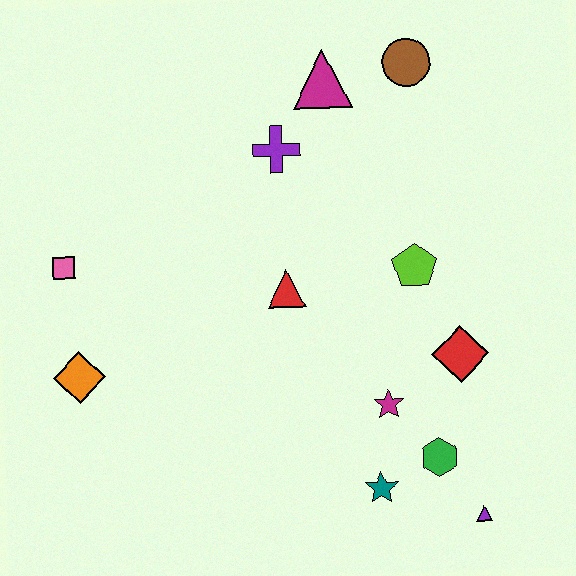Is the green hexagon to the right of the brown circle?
Yes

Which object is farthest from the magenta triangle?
The purple triangle is farthest from the magenta triangle.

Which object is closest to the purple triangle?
The green hexagon is closest to the purple triangle.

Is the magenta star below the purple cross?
Yes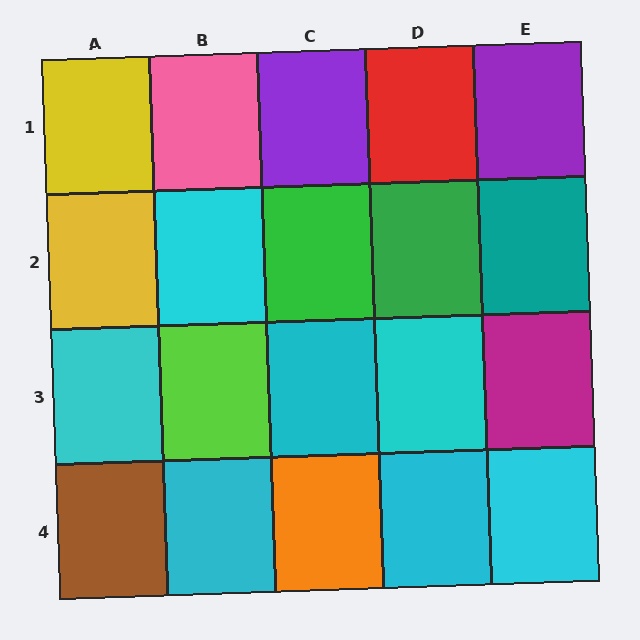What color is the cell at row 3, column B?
Lime.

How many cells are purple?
2 cells are purple.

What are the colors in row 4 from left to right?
Brown, cyan, orange, cyan, cyan.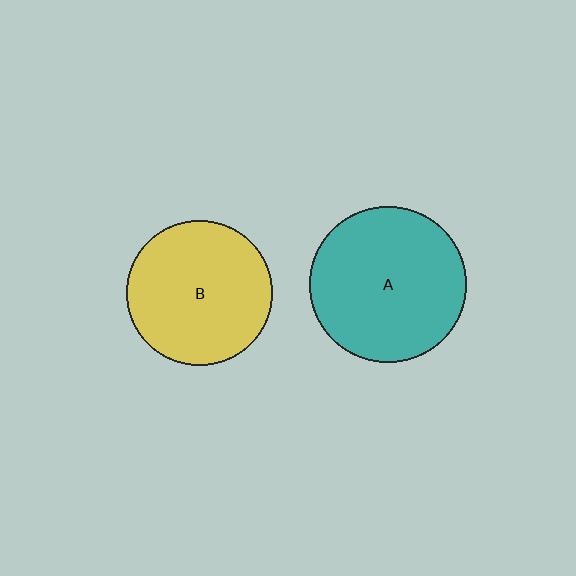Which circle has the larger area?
Circle A (teal).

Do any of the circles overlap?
No, none of the circles overlap.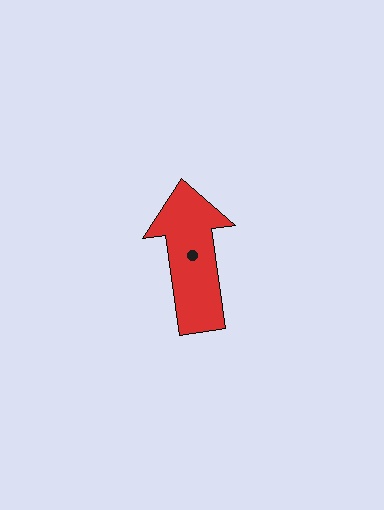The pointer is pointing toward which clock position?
Roughly 12 o'clock.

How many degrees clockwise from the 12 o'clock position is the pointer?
Approximately 352 degrees.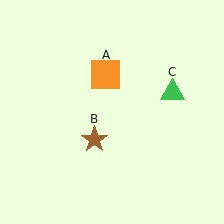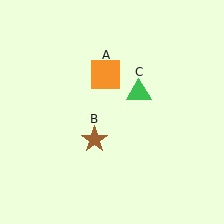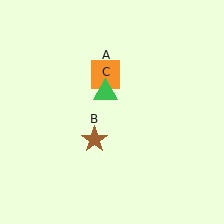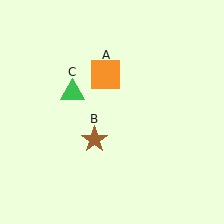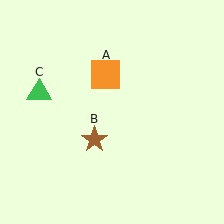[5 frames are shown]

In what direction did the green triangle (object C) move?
The green triangle (object C) moved left.